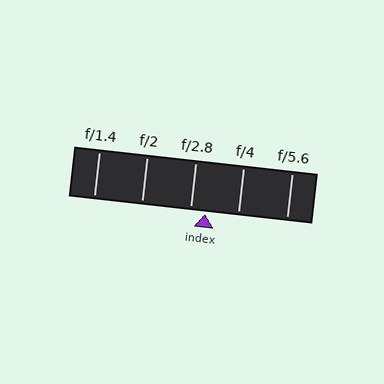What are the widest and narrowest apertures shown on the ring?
The widest aperture shown is f/1.4 and the narrowest is f/5.6.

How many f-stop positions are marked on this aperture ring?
There are 5 f-stop positions marked.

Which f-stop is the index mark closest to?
The index mark is closest to f/2.8.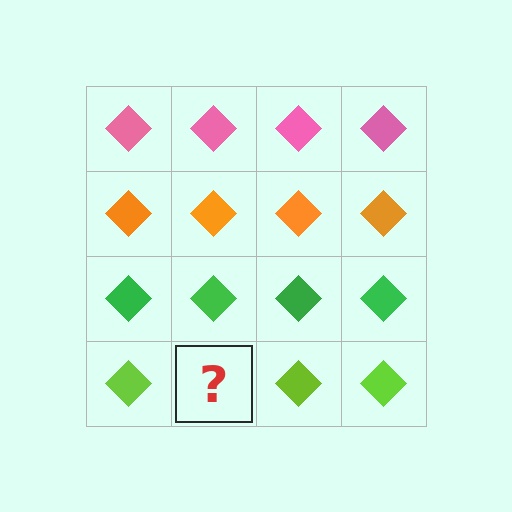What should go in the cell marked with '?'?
The missing cell should contain a lime diamond.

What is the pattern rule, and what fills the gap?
The rule is that each row has a consistent color. The gap should be filled with a lime diamond.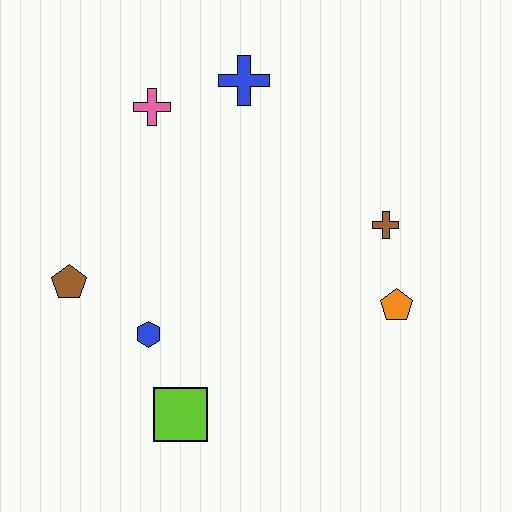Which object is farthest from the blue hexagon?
The blue cross is farthest from the blue hexagon.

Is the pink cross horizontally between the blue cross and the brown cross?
No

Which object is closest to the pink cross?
The blue cross is closest to the pink cross.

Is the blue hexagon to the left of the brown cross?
Yes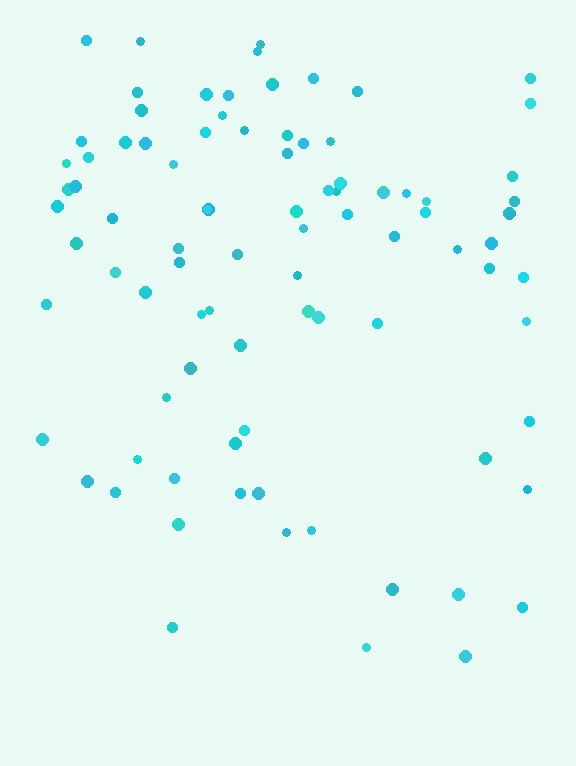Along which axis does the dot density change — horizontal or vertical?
Vertical.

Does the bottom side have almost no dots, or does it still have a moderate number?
Still a moderate number, just noticeably fewer than the top.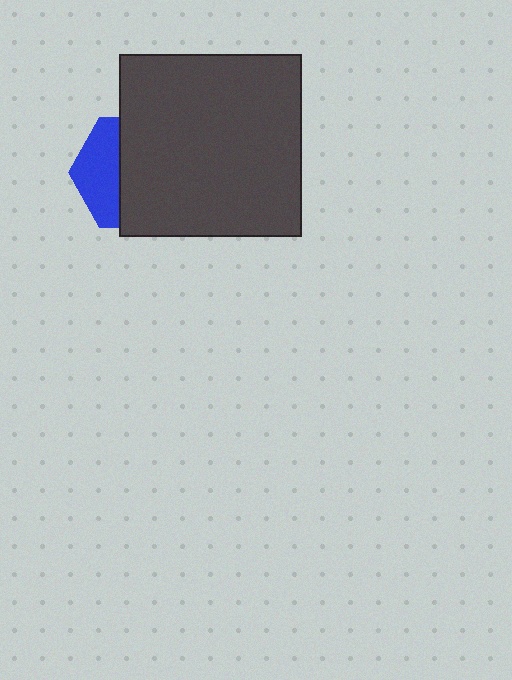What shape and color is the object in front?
The object in front is a dark gray square.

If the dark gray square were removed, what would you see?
You would see the complete blue hexagon.